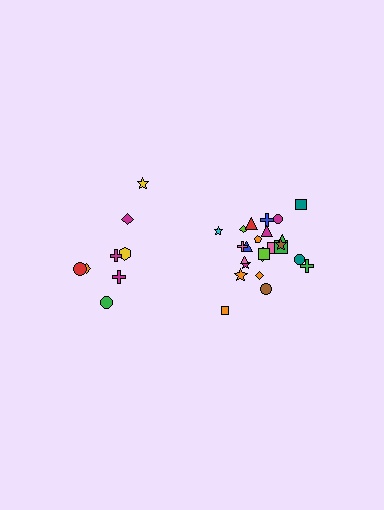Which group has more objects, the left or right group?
The right group.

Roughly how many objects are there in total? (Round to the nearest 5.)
Roughly 35 objects in total.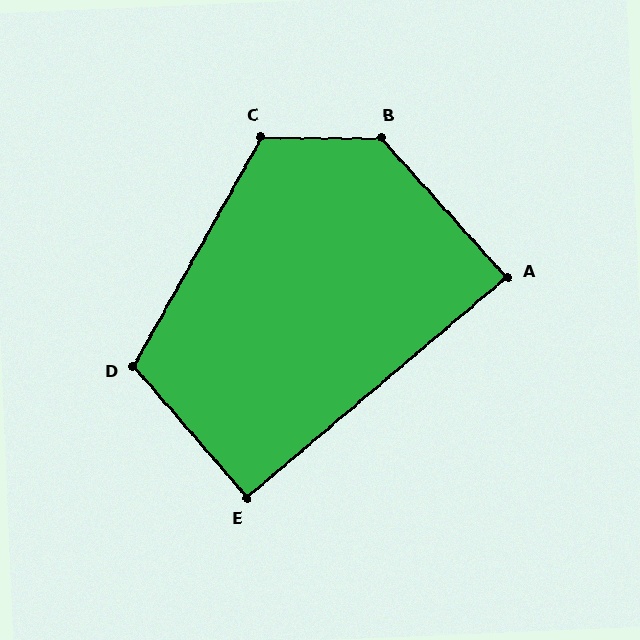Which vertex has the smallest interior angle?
A, at approximately 88 degrees.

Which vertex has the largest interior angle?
B, at approximately 132 degrees.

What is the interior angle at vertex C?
Approximately 119 degrees (obtuse).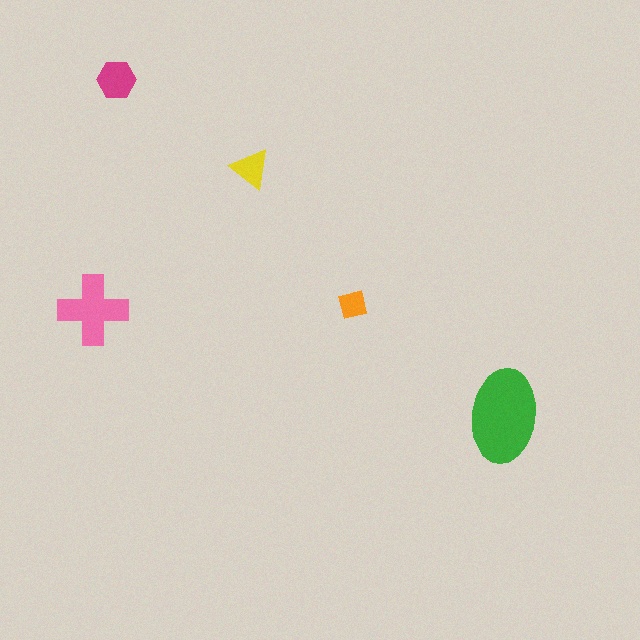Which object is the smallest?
The orange square.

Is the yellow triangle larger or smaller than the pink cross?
Smaller.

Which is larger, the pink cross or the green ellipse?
The green ellipse.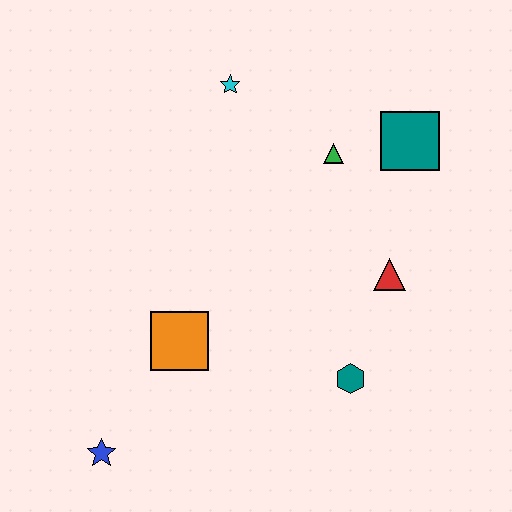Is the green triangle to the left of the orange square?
No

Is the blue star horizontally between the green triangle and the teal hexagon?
No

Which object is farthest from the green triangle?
The blue star is farthest from the green triangle.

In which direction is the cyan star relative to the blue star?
The cyan star is above the blue star.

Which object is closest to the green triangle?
The teal square is closest to the green triangle.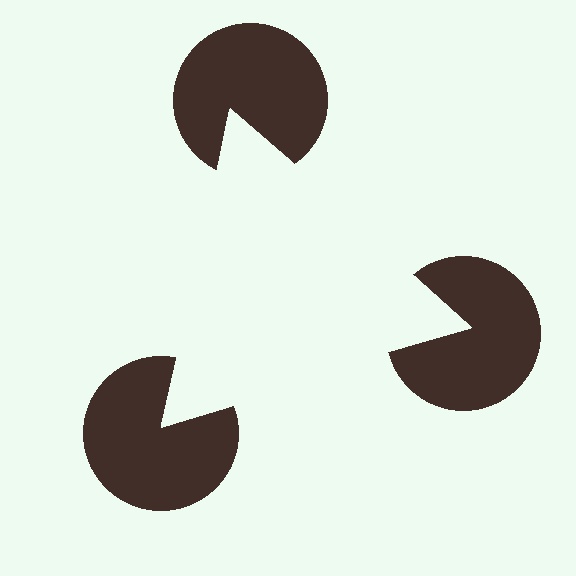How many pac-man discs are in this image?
There are 3 — one at each vertex of the illusory triangle.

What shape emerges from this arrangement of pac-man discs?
An illusory triangle — its edges are inferred from the aligned wedge cuts in the pac-man discs, not physically drawn.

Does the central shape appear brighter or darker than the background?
It typically appears slightly brighter than the background, even though no actual brightness change is drawn.